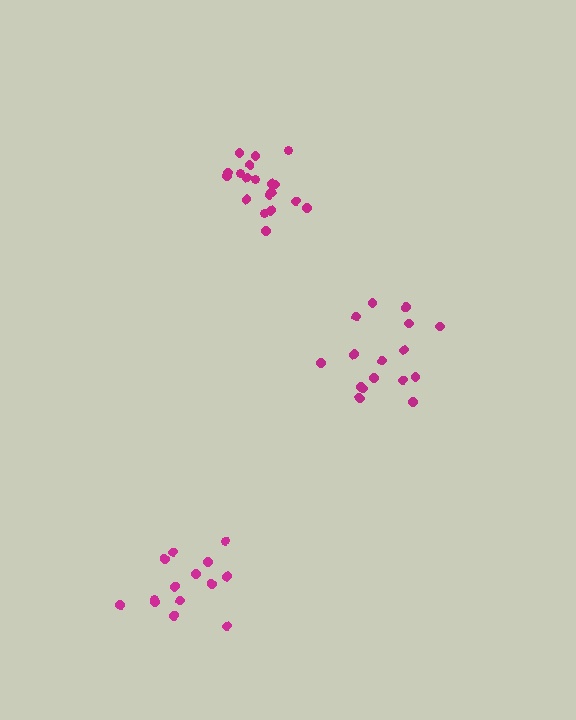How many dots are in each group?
Group 1: 19 dots, Group 2: 16 dots, Group 3: 14 dots (49 total).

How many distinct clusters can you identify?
There are 3 distinct clusters.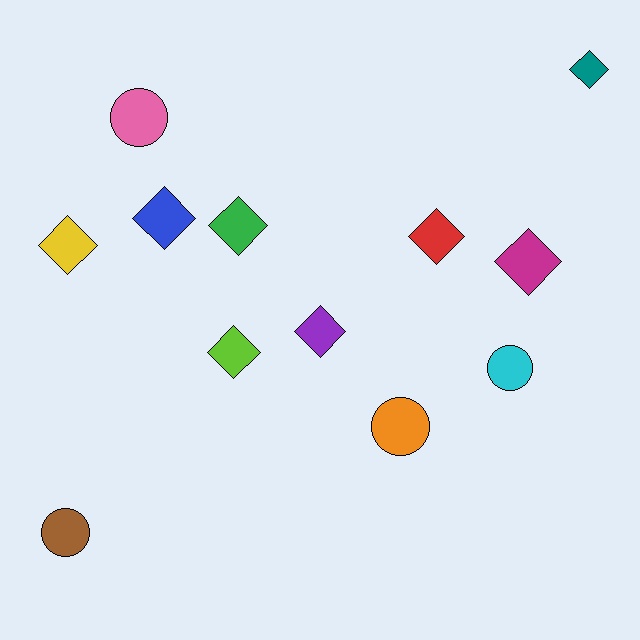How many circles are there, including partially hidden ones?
There are 4 circles.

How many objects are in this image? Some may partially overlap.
There are 12 objects.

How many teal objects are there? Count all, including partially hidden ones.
There is 1 teal object.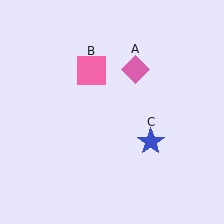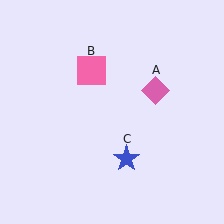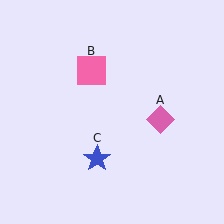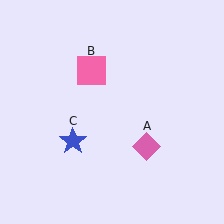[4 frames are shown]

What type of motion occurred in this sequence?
The pink diamond (object A), blue star (object C) rotated clockwise around the center of the scene.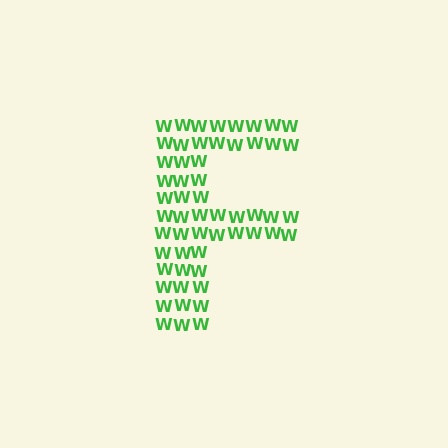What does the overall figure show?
The overall figure shows the letter F.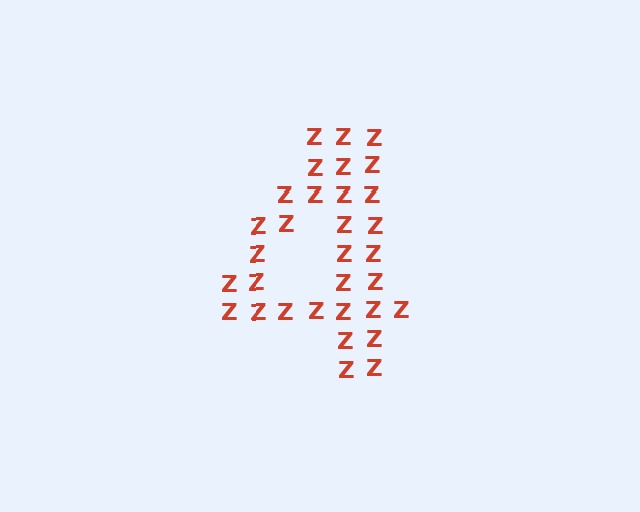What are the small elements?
The small elements are letter Z's.